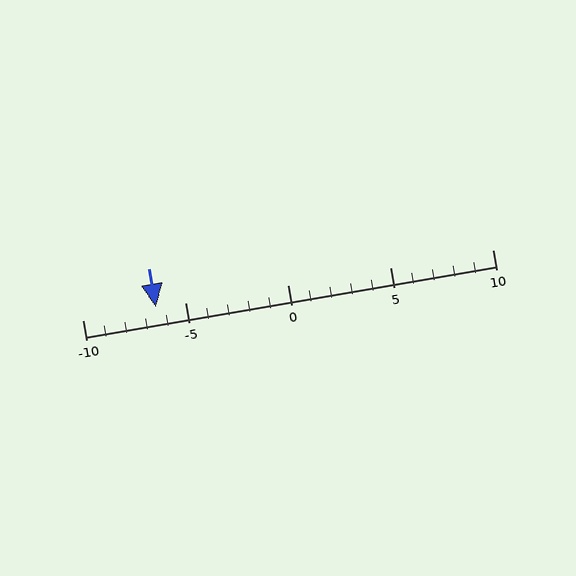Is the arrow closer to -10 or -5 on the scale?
The arrow is closer to -5.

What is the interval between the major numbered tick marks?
The major tick marks are spaced 5 units apart.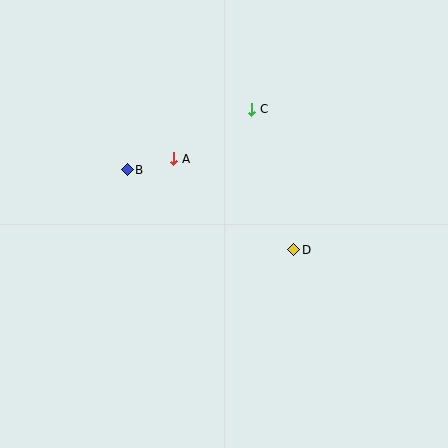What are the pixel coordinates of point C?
Point C is at (252, 109).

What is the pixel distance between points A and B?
The distance between A and B is 48 pixels.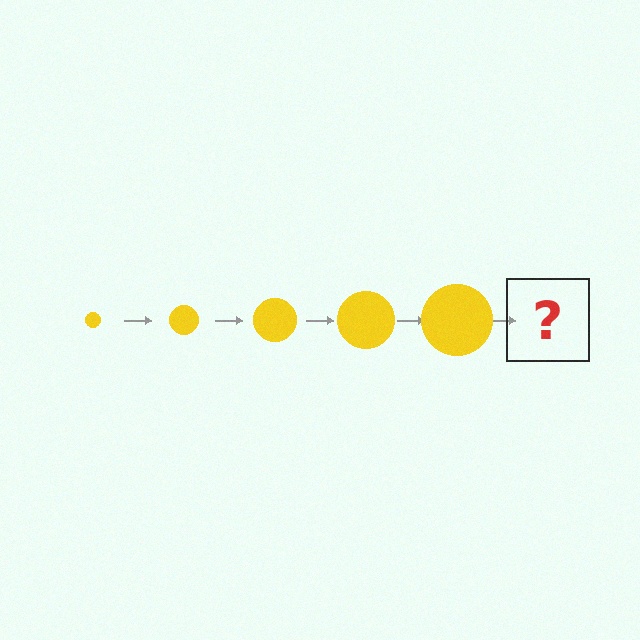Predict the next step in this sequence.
The next step is a yellow circle, larger than the previous one.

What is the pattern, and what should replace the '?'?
The pattern is that the circle gets progressively larger each step. The '?' should be a yellow circle, larger than the previous one.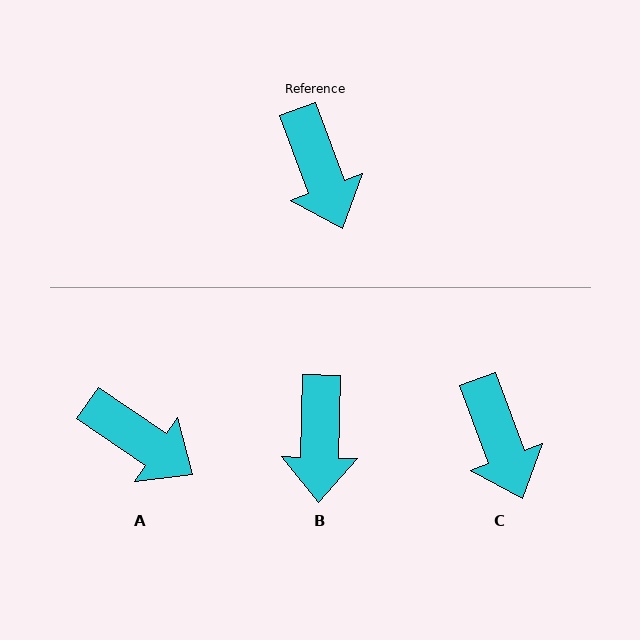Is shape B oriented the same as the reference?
No, it is off by about 22 degrees.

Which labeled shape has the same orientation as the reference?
C.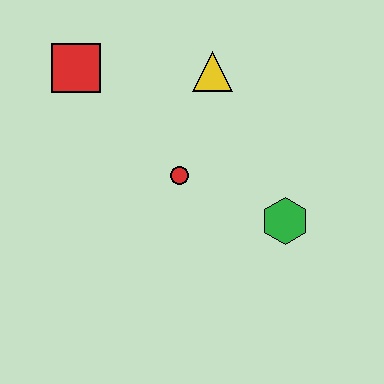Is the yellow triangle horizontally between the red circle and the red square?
No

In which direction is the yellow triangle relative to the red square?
The yellow triangle is to the right of the red square.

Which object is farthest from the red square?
The green hexagon is farthest from the red square.